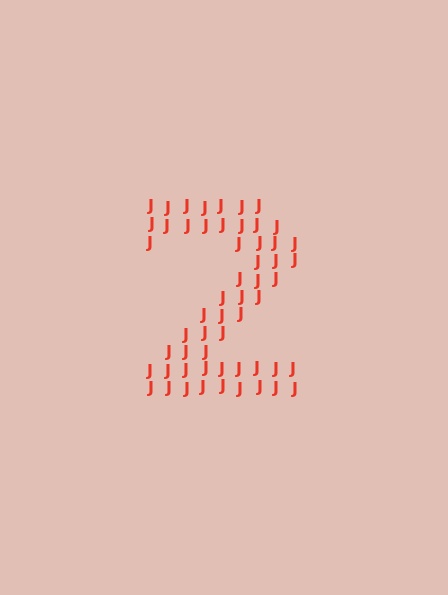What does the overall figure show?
The overall figure shows the digit 2.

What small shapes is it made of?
It is made of small letter J's.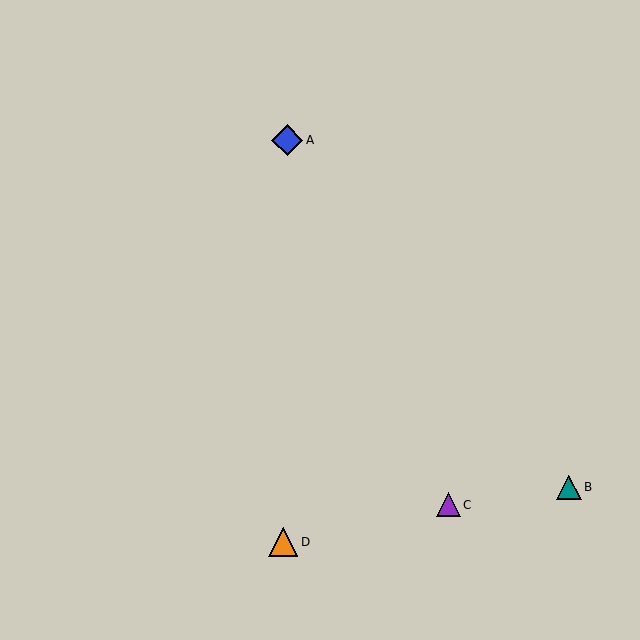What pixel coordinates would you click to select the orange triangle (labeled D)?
Click at (283, 542) to select the orange triangle D.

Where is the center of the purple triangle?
The center of the purple triangle is at (449, 505).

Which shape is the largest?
The blue diamond (labeled A) is the largest.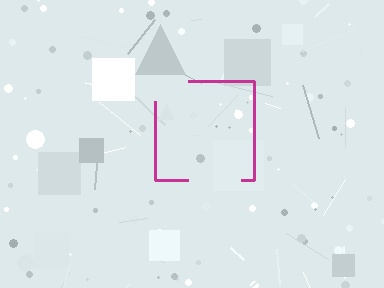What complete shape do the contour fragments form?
The contour fragments form a square.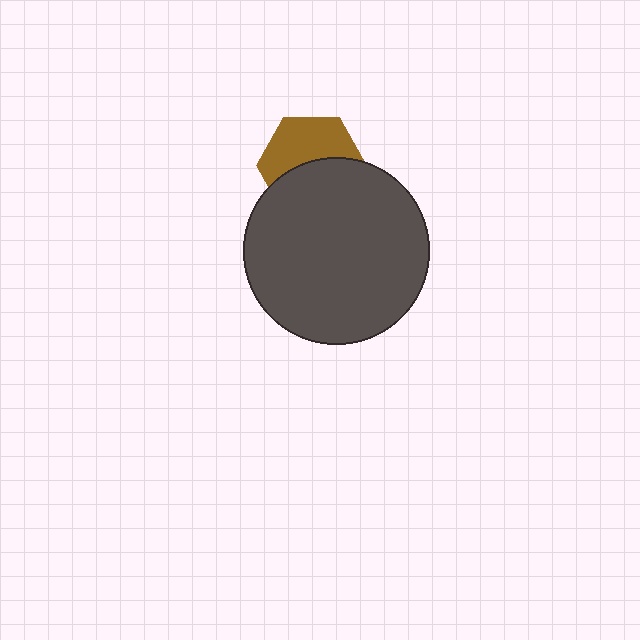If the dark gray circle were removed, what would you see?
You would see the complete brown hexagon.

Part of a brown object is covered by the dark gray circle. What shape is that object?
It is a hexagon.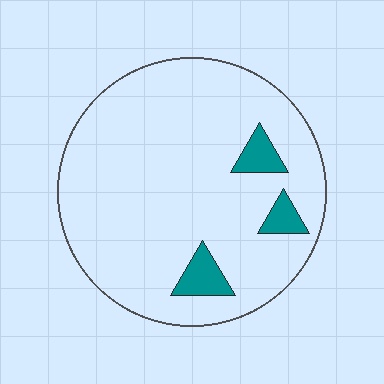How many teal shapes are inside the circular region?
3.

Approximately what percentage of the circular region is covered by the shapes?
Approximately 10%.